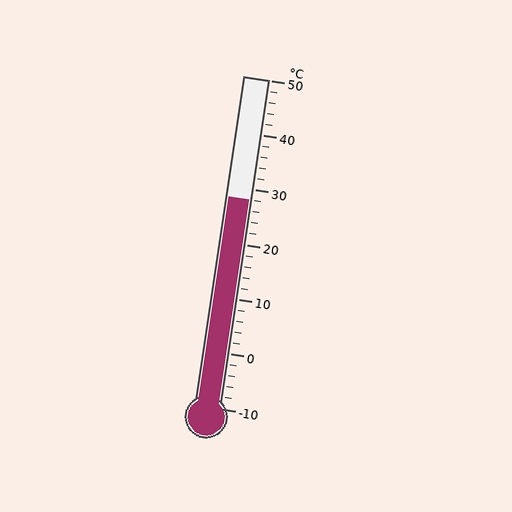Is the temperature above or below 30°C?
The temperature is below 30°C.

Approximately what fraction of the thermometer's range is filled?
The thermometer is filled to approximately 65% of its range.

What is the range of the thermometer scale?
The thermometer scale ranges from -10°C to 50°C.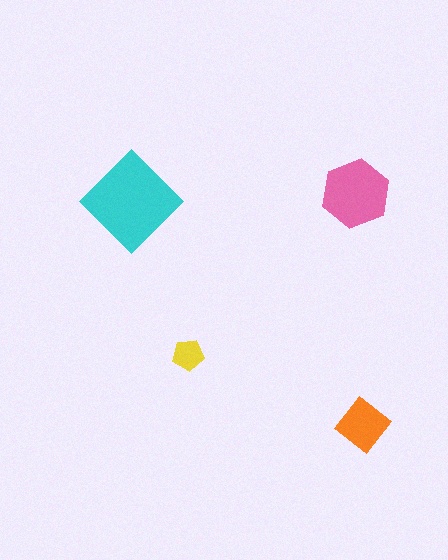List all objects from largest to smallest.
The cyan diamond, the pink hexagon, the orange diamond, the yellow pentagon.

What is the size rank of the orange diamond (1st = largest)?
3rd.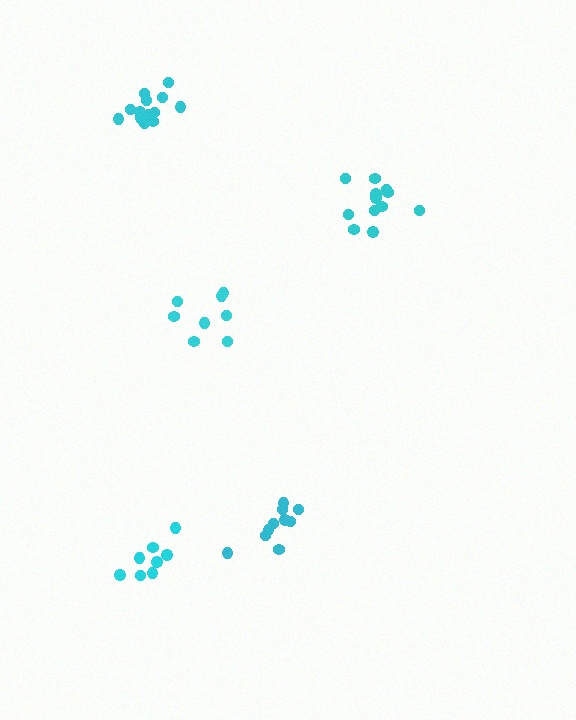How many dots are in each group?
Group 1: 8 dots, Group 2: 8 dots, Group 3: 12 dots, Group 4: 10 dots, Group 5: 14 dots (52 total).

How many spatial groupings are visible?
There are 5 spatial groupings.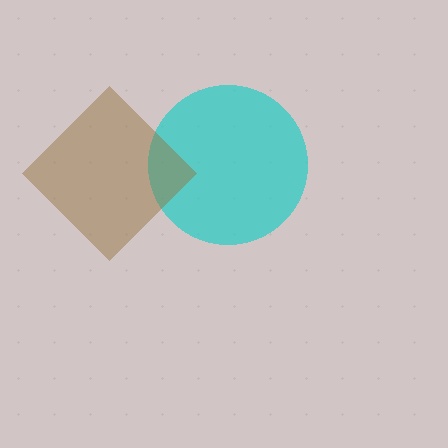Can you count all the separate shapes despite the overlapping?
Yes, there are 2 separate shapes.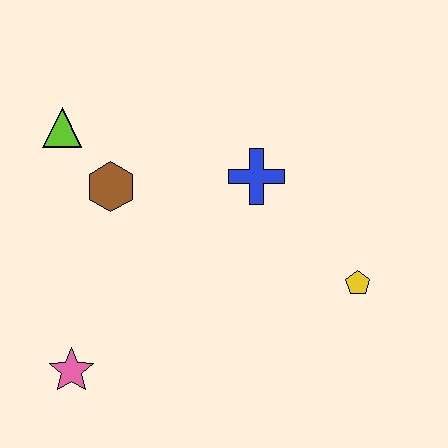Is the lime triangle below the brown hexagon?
No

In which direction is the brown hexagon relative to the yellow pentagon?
The brown hexagon is to the left of the yellow pentagon.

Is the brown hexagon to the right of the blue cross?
No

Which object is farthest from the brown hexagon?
The yellow pentagon is farthest from the brown hexagon.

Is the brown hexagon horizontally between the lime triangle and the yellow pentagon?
Yes